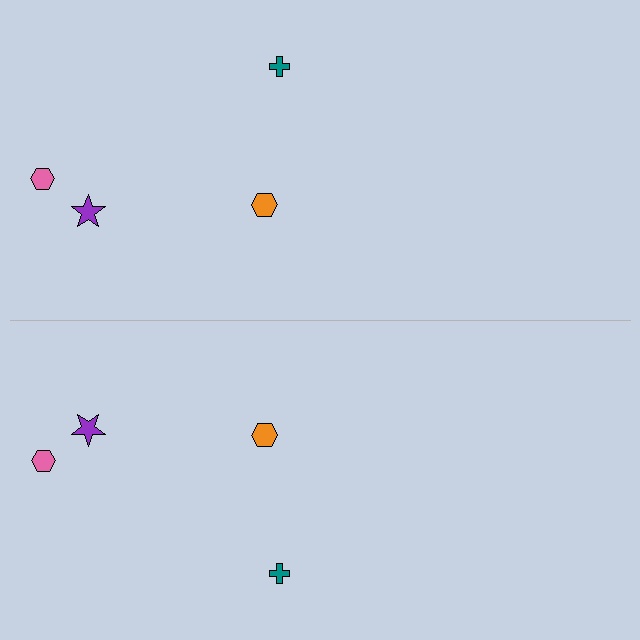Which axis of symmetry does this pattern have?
The pattern has a horizontal axis of symmetry running through the center of the image.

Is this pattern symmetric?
Yes, this pattern has bilateral (reflection) symmetry.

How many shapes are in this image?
There are 8 shapes in this image.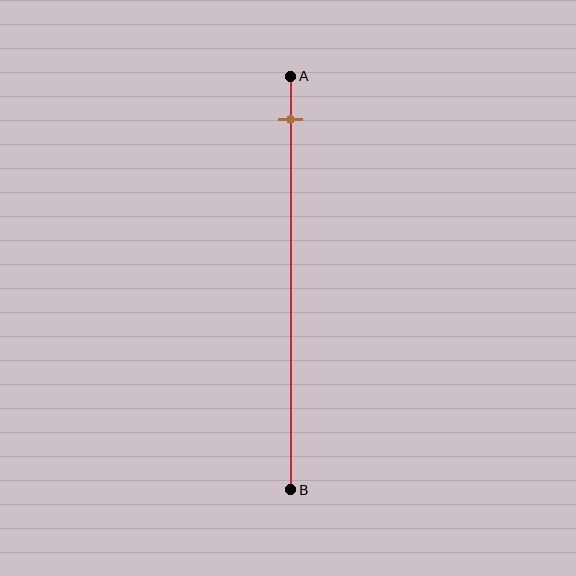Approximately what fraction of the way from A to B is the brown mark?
The brown mark is approximately 10% of the way from A to B.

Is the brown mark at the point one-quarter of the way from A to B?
No, the mark is at about 10% from A, not at the 25% one-quarter point.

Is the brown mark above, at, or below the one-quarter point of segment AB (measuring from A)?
The brown mark is above the one-quarter point of segment AB.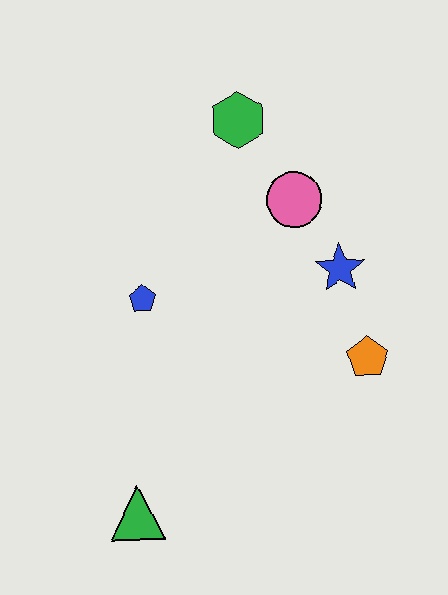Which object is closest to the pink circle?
The blue star is closest to the pink circle.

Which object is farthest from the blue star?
The green triangle is farthest from the blue star.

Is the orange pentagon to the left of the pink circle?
No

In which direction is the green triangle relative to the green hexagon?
The green triangle is below the green hexagon.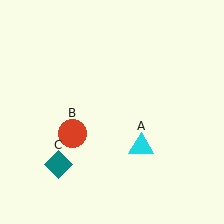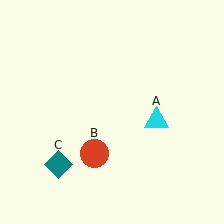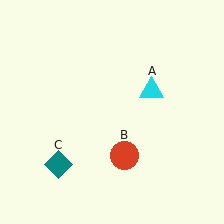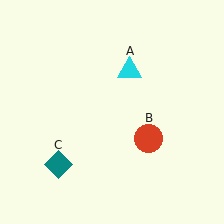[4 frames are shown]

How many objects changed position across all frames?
2 objects changed position: cyan triangle (object A), red circle (object B).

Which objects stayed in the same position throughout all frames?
Teal diamond (object C) remained stationary.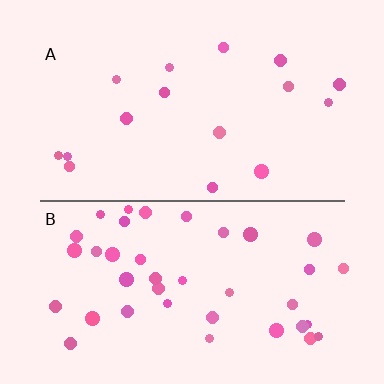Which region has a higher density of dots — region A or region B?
B (the bottom).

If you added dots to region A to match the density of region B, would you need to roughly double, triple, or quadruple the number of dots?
Approximately double.